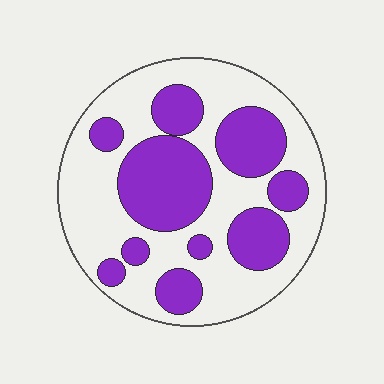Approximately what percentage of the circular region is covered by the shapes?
Approximately 40%.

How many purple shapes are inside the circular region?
10.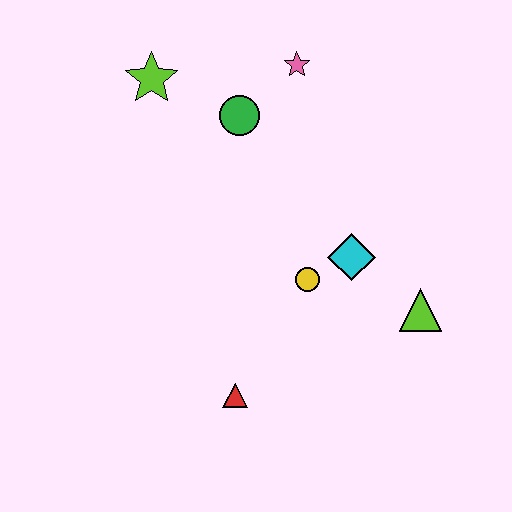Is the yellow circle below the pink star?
Yes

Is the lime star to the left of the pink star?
Yes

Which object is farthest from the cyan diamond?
The lime star is farthest from the cyan diamond.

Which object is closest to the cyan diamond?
The yellow circle is closest to the cyan diamond.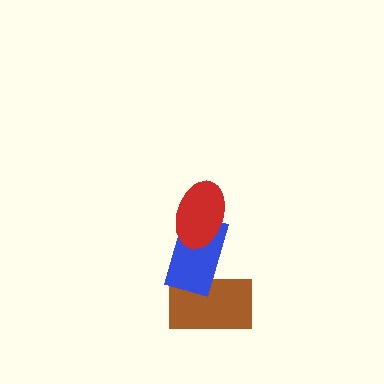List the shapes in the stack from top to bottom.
From top to bottom: the red ellipse, the blue rectangle, the brown rectangle.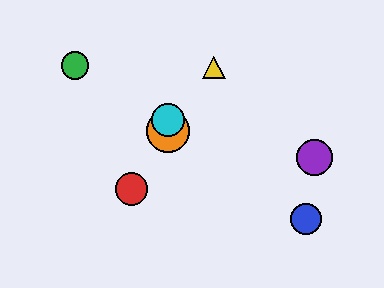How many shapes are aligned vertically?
2 shapes (the orange circle, the cyan circle) are aligned vertically.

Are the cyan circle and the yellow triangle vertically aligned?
No, the cyan circle is at x≈168 and the yellow triangle is at x≈214.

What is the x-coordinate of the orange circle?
The orange circle is at x≈168.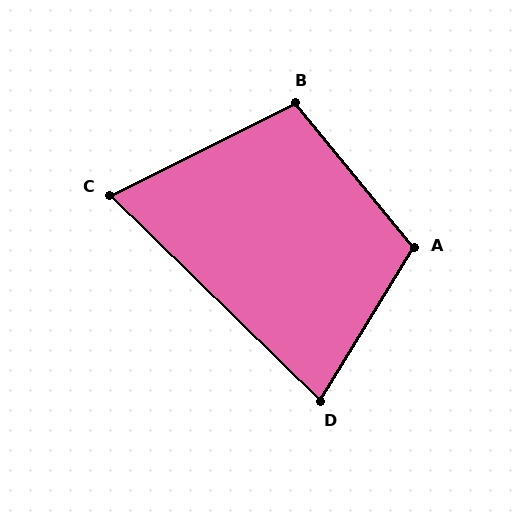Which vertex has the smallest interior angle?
C, at approximately 71 degrees.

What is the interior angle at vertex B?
Approximately 103 degrees (obtuse).